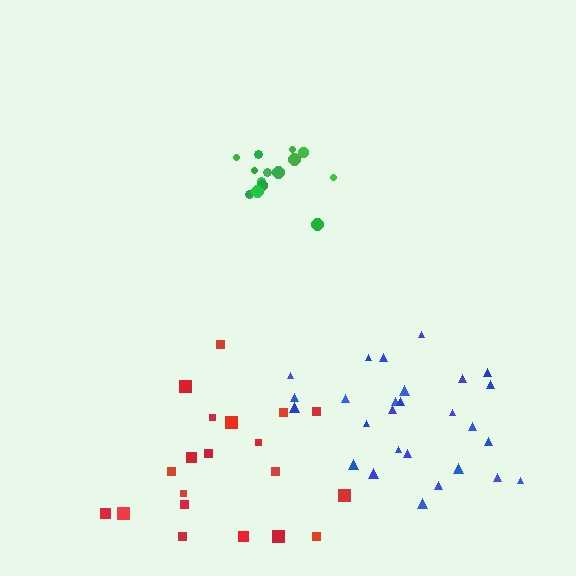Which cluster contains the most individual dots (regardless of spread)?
Blue (27).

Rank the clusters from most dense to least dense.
green, blue, red.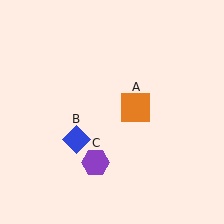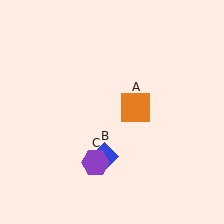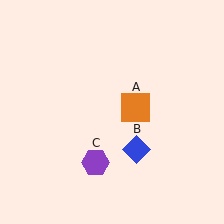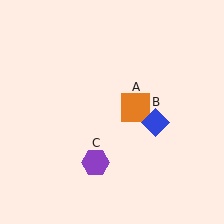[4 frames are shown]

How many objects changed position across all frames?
1 object changed position: blue diamond (object B).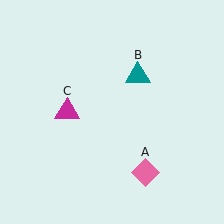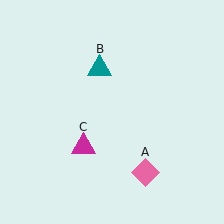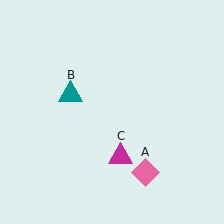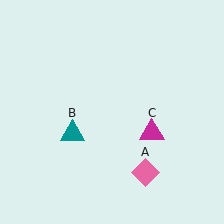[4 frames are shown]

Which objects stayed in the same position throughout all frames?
Pink diamond (object A) remained stationary.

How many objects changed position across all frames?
2 objects changed position: teal triangle (object B), magenta triangle (object C).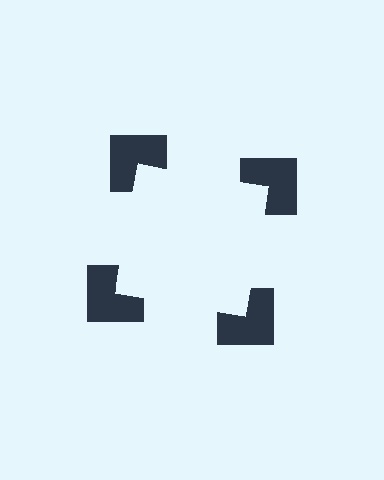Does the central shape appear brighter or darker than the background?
It typically appears slightly brighter than the background, even though no actual brightness change is drawn.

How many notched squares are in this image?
There are 4 — one at each vertex of the illusory square.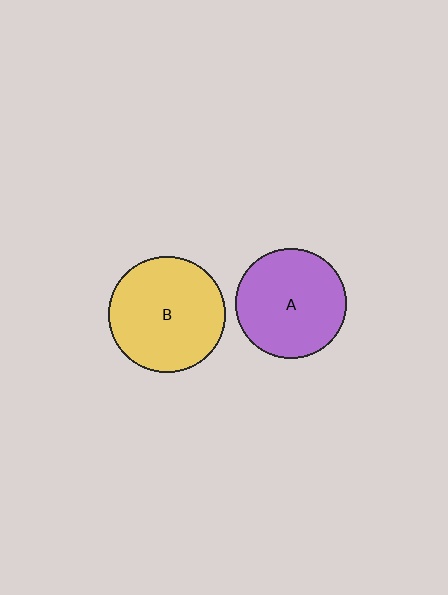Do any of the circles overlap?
No, none of the circles overlap.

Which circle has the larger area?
Circle B (yellow).